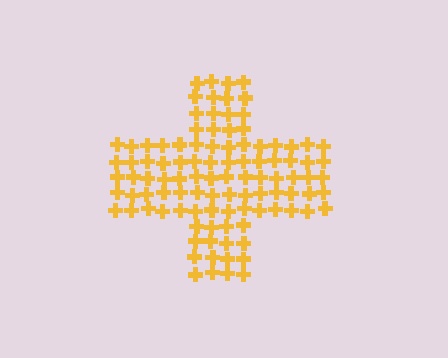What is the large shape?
The large shape is a cross.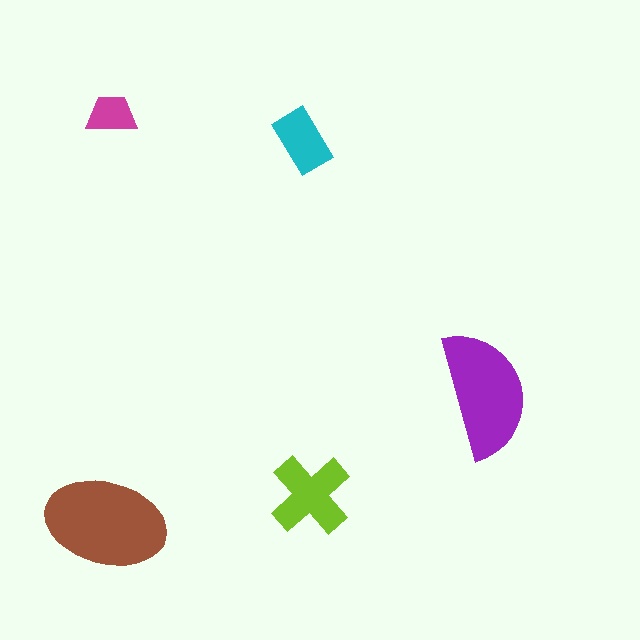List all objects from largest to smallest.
The brown ellipse, the purple semicircle, the lime cross, the cyan rectangle, the magenta trapezoid.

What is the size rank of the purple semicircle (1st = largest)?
2nd.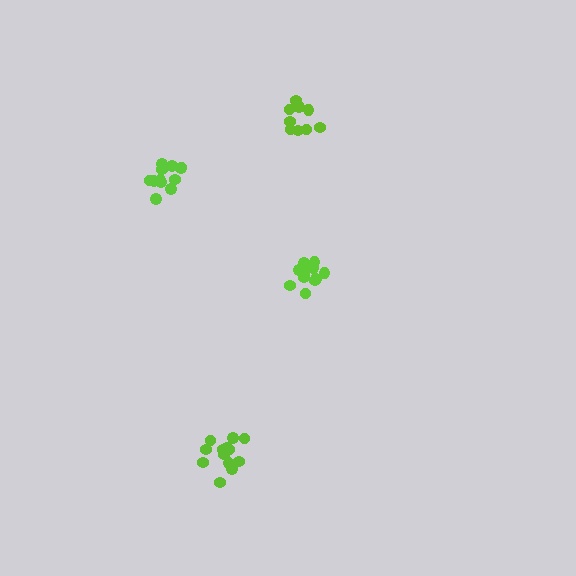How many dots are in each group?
Group 1: 12 dots, Group 2: 9 dots, Group 3: 13 dots, Group 4: 11 dots (45 total).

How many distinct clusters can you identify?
There are 4 distinct clusters.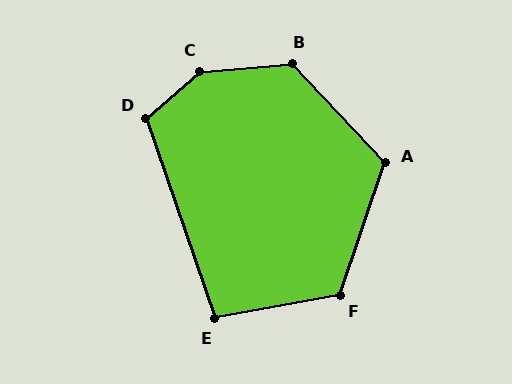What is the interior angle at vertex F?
Approximately 119 degrees (obtuse).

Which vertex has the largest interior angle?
C, at approximately 144 degrees.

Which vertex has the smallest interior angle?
E, at approximately 99 degrees.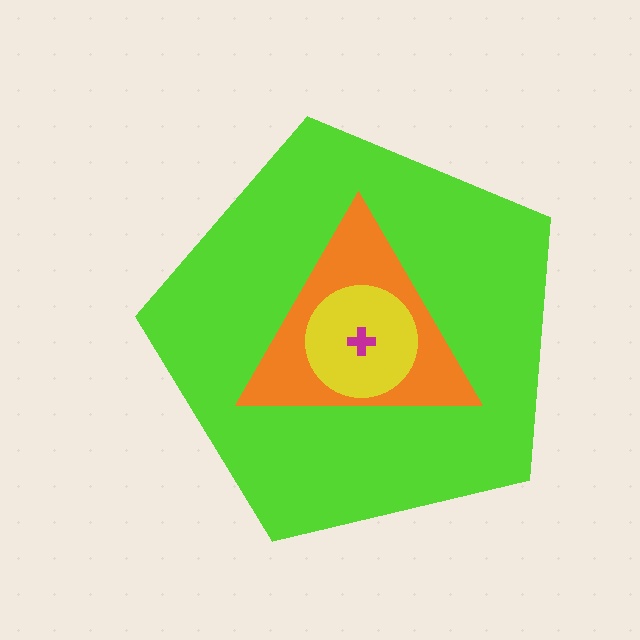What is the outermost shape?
The lime pentagon.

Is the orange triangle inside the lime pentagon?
Yes.